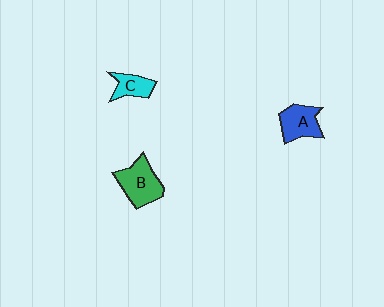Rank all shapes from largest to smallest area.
From largest to smallest: B (green), A (blue), C (cyan).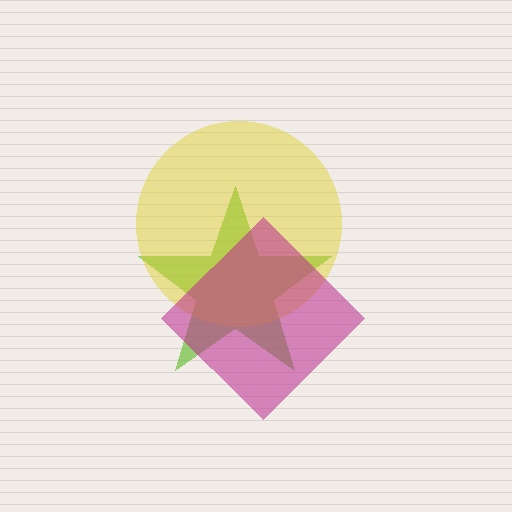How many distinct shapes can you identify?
There are 3 distinct shapes: a lime star, a yellow circle, a magenta diamond.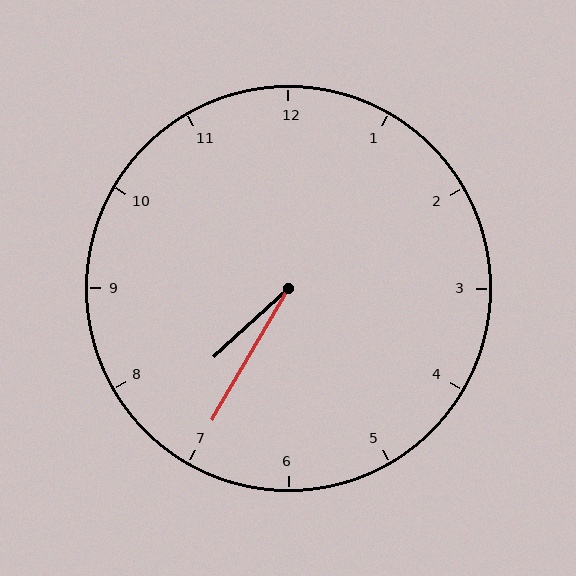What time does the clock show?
7:35.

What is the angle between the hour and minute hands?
Approximately 18 degrees.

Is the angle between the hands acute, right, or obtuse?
It is acute.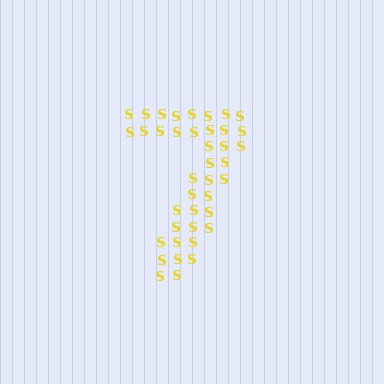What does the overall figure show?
The overall figure shows the digit 7.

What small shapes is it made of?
It is made of small letter S's.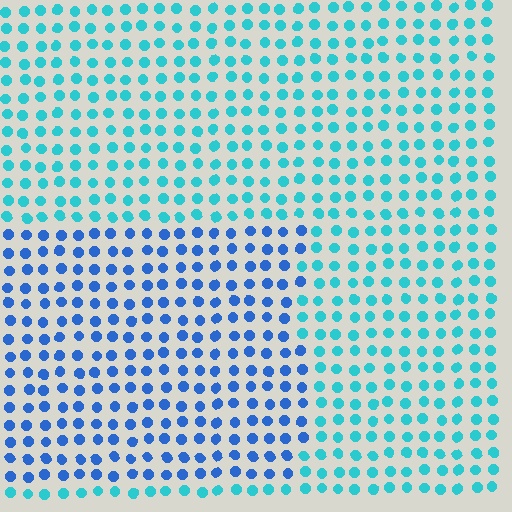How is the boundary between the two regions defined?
The boundary is defined purely by a slight shift in hue (about 36 degrees). Spacing, size, and orientation are identical on both sides.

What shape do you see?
I see a rectangle.